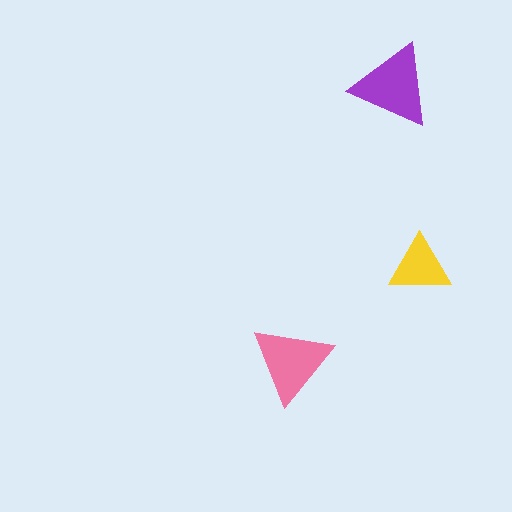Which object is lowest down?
The pink triangle is bottommost.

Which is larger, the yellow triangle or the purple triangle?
The purple one.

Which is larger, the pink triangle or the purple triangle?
The purple one.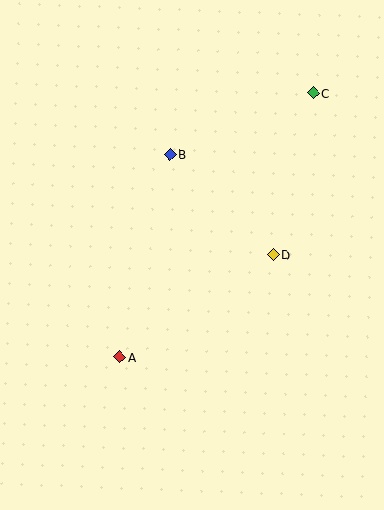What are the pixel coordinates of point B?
Point B is at (170, 154).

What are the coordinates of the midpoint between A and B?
The midpoint between A and B is at (145, 256).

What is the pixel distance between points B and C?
The distance between B and C is 156 pixels.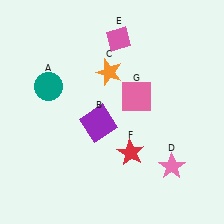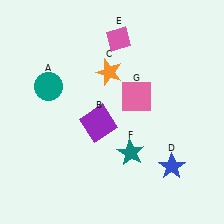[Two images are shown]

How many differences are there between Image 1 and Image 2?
There are 2 differences between the two images.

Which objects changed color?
D changed from pink to blue. F changed from red to teal.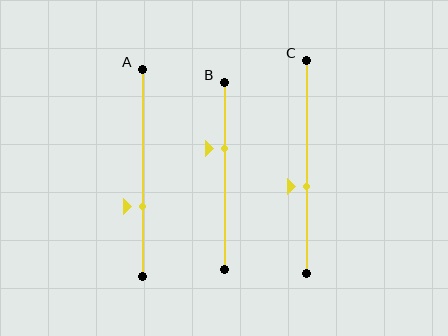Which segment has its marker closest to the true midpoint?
Segment C has its marker closest to the true midpoint.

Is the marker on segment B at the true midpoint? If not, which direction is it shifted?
No, the marker on segment B is shifted upward by about 15% of the segment length.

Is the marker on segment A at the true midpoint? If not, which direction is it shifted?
No, the marker on segment A is shifted downward by about 16% of the segment length.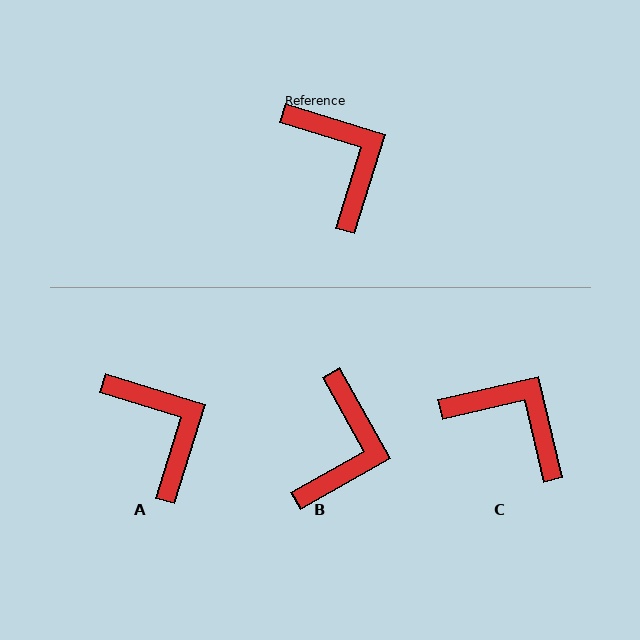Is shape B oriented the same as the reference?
No, it is off by about 43 degrees.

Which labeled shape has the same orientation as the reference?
A.